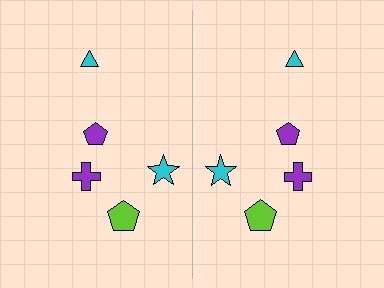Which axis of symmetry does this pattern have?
The pattern has a vertical axis of symmetry running through the center of the image.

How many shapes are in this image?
There are 10 shapes in this image.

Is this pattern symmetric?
Yes, this pattern has bilateral (reflection) symmetry.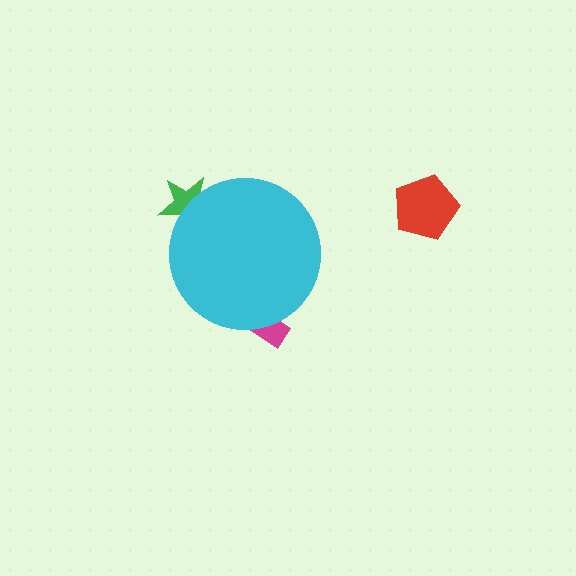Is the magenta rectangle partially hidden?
Yes, the magenta rectangle is partially hidden behind the cyan circle.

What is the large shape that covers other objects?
A cyan circle.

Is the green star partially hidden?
Yes, the green star is partially hidden behind the cyan circle.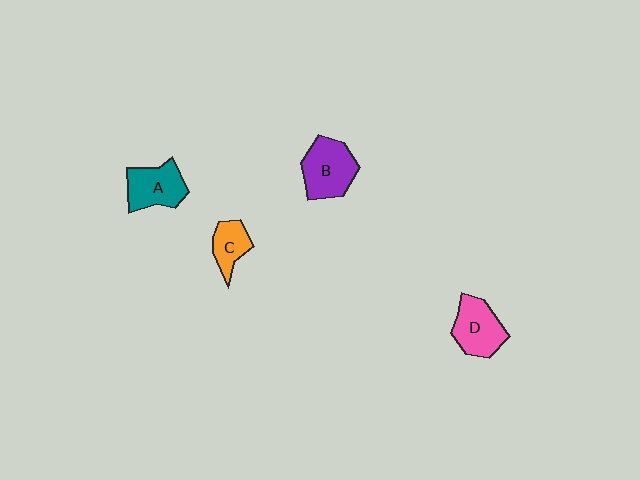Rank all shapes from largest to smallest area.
From largest to smallest: B (purple), D (pink), A (teal), C (orange).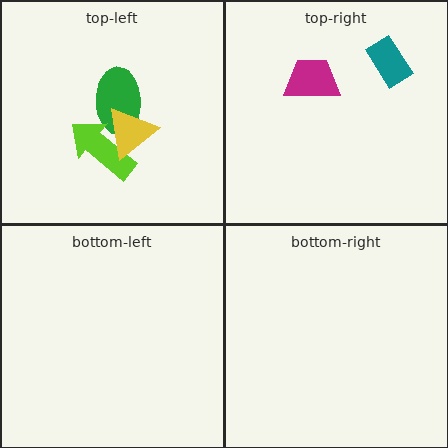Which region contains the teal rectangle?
The top-right region.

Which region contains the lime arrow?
The top-left region.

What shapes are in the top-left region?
The green ellipse, the lime arrow, the yellow triangle.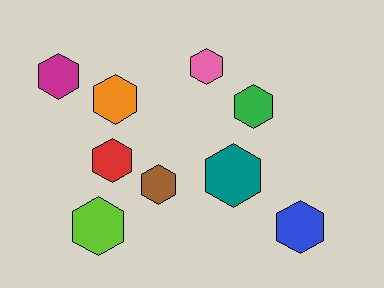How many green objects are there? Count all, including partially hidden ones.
There is 1 green object.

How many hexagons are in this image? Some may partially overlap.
There are 9 hexagons.